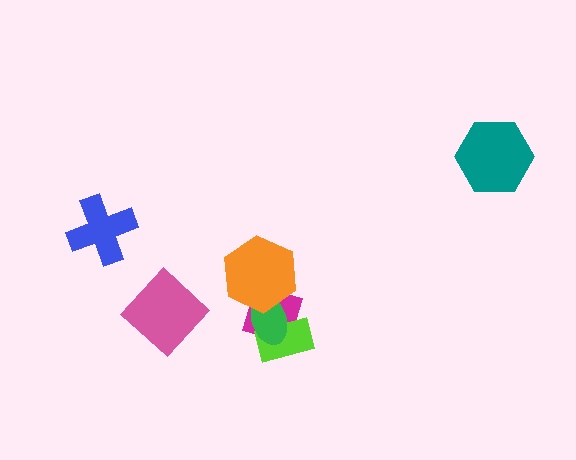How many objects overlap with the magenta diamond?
3 objects overlap with the magenta diamond.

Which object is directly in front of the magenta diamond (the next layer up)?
The lime rectangle is directly in front of the magenta diamond.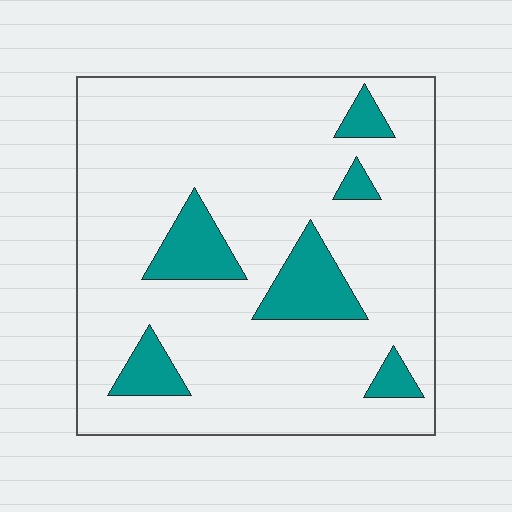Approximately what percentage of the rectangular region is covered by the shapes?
Approximately 15%.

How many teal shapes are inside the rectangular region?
6.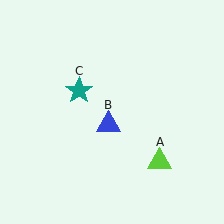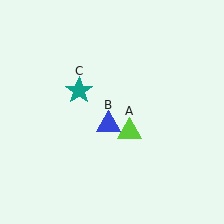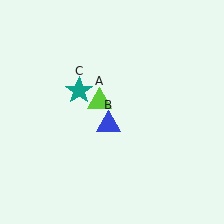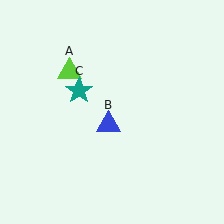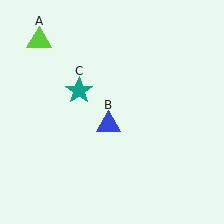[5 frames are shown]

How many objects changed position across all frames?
1 object changed position: lime triangle (object A).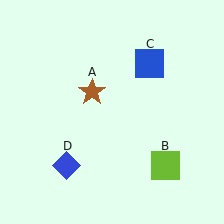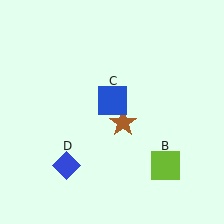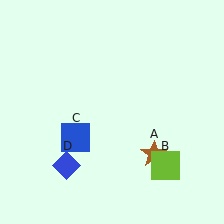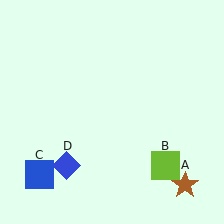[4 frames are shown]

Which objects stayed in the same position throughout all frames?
Lime square (object B) and blue diamond (object D) remained stationary.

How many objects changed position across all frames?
2 objects changed position: brown star (object A), blue square (object C).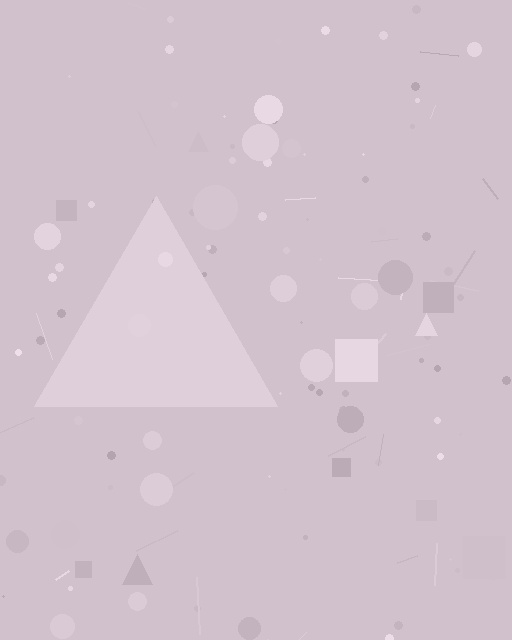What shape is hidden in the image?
A triangle is hidden in the image.